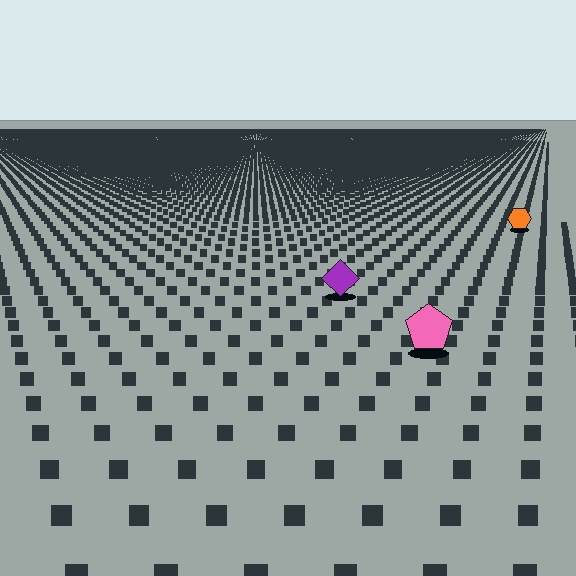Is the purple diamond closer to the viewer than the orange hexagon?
Yes. The purple diamond is closer — you can tell from the texture gradient: the ground texture is coarser near it.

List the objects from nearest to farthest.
From nearest to farthest: the pink pentagon, the purple diamond, the orange hexagon.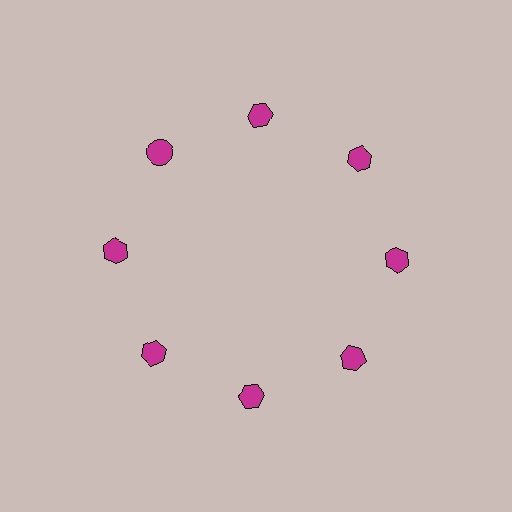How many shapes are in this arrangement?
There are 8 shapes arranged in a ring pattern.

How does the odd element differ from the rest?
It has a different shape: circle instead of hexagon.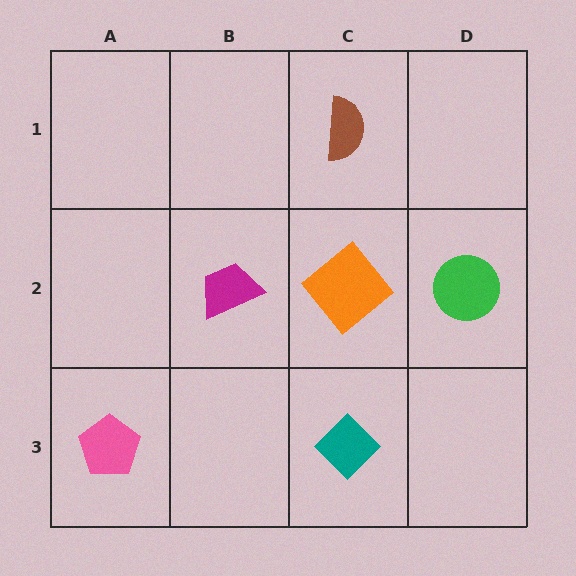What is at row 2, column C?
An orange diamond.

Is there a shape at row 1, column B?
No, that cell is empty.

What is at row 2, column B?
A magenta trapezoid.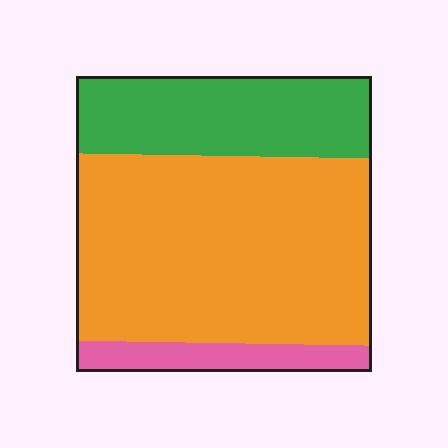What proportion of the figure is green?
Green takes up about one quarter (1/4) of the figure.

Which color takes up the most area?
Orange, at roughly 65%.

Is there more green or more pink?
Green.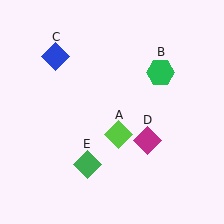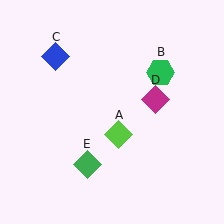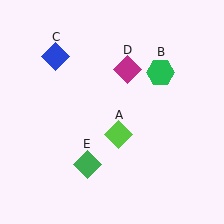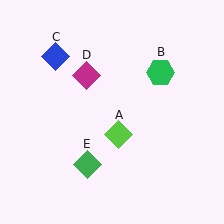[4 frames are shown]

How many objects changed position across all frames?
1 object changed position: magenta diamond (object D).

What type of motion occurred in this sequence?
The magenta diamond (object D) rotated counterclockwise around the center of the scene.